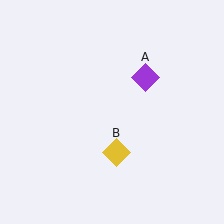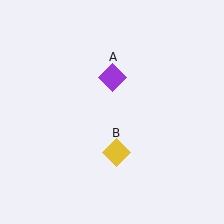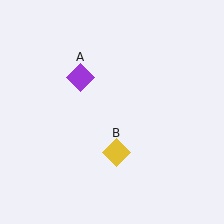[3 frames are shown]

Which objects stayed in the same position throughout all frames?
Yellow diamond (object B) remained stationary.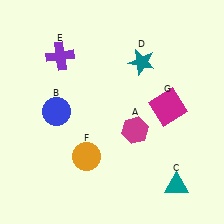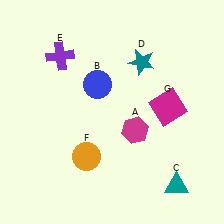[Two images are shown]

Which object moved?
The blue circle (B) moved right.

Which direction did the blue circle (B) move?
The blue circle (B) moved right.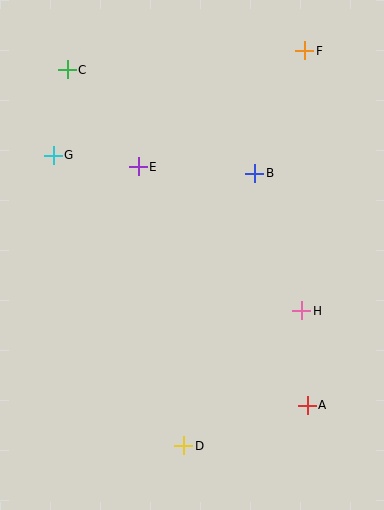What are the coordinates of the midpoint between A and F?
The midpoint between A and F is at (306, 228).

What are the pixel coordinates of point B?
Point B is at (255, 173).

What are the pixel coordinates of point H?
Point H is at (302, 311).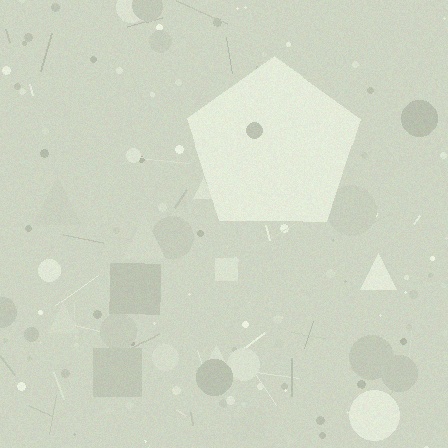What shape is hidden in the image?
A pentagon is hidden in the image.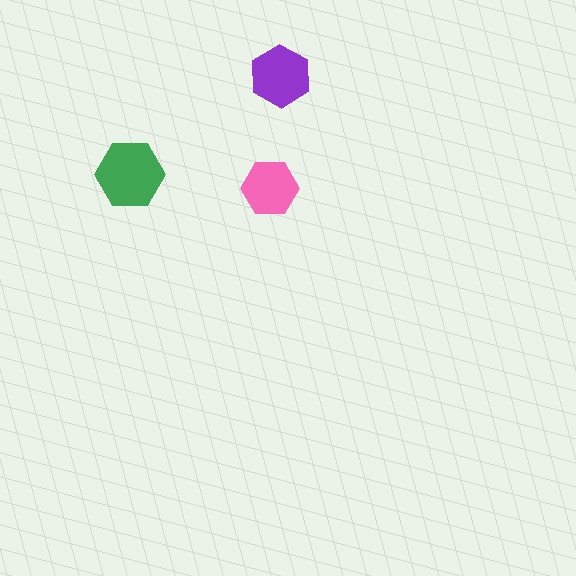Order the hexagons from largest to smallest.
the green one, the purple one, the pink one.